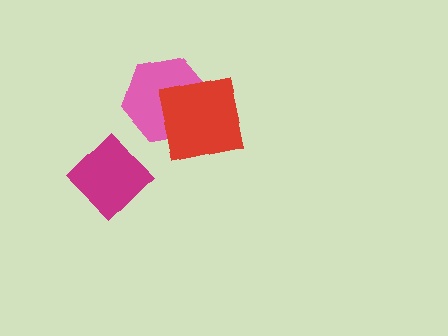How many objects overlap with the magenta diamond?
0 objects overlap with the magenta diamond.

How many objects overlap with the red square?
1 object overlaps with the red square.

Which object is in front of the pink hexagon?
The red square is in front of the pink hexagon.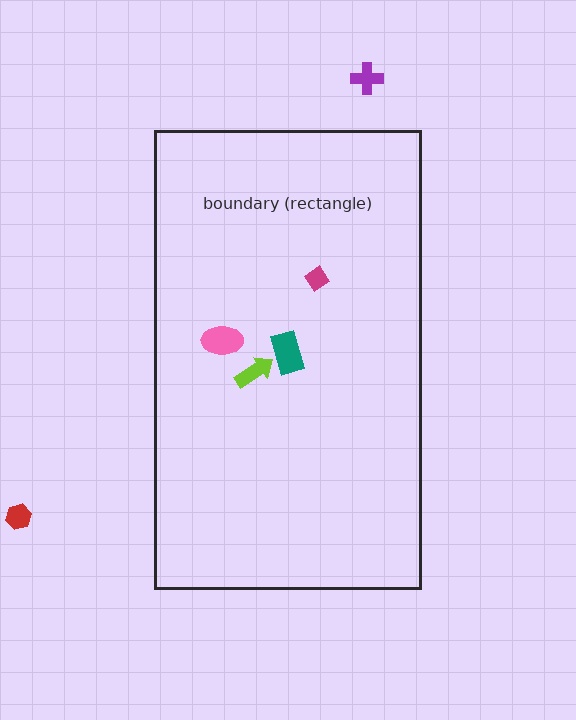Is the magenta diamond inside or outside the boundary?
Inside.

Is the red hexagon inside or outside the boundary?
Outside.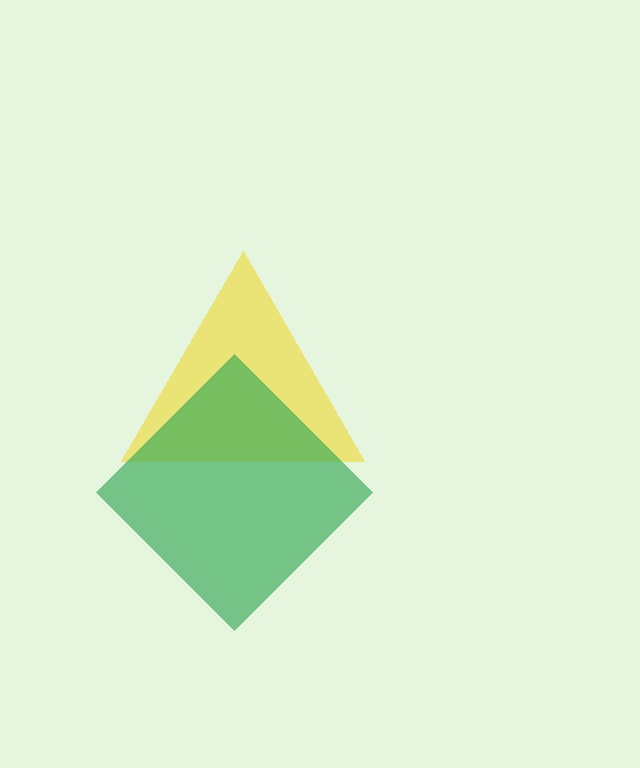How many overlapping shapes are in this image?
There are 2 overlapping shapes in the image.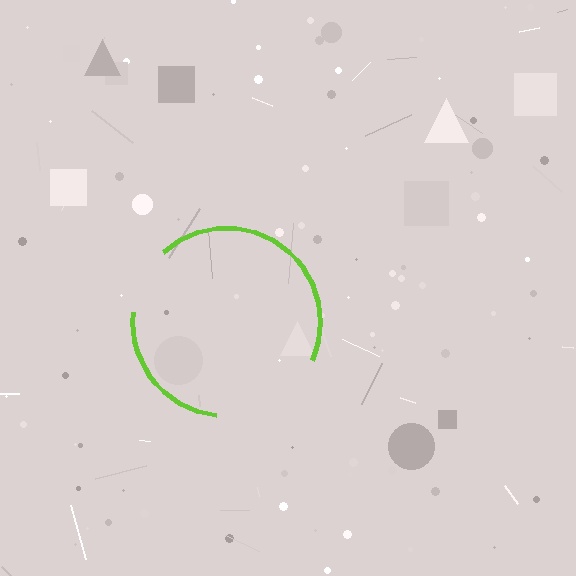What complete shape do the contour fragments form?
The contour fragments form a circle.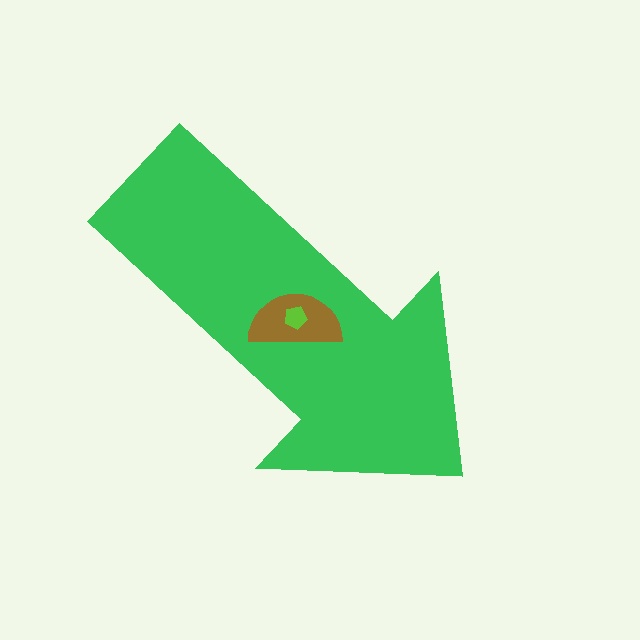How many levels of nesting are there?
3.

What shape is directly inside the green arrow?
The brown semicircle.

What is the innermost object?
The lime pentagon.